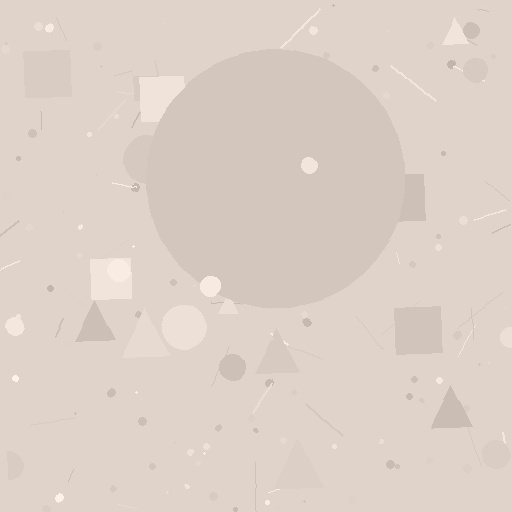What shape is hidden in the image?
A circle is hidden in the image.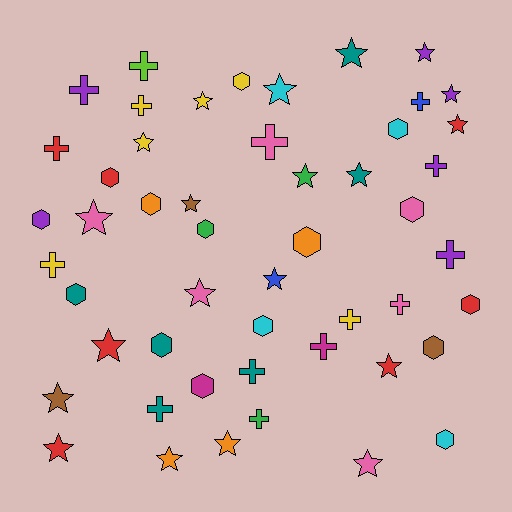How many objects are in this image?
There are 50 objects.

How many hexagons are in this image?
There are 15 hexagons.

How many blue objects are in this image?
There are 2 blue objects.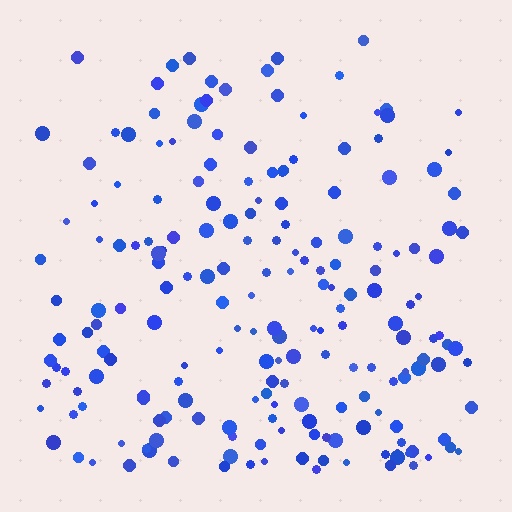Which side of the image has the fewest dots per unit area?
The top.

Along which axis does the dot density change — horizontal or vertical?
Vertical.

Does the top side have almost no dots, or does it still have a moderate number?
Still a moderate number, just noticeably fewer than the bottom.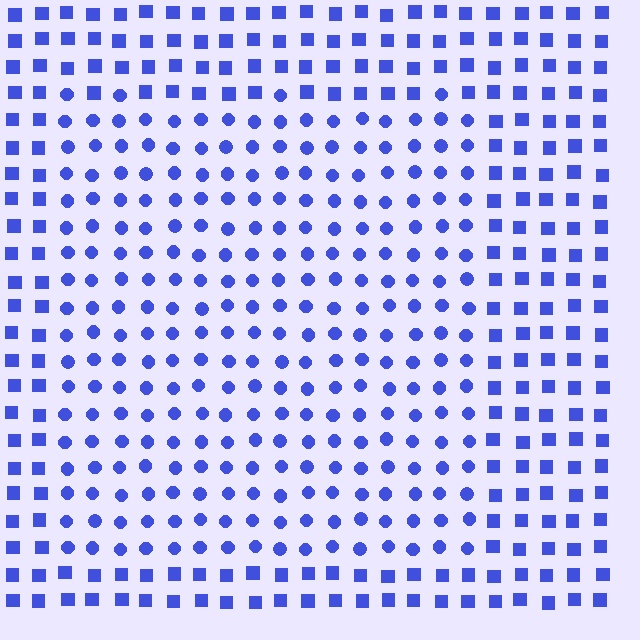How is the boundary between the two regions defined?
The boundary is defined by a change in element shape: circles inside vs. squares outside. All elements share the same color and spacing.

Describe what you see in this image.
The image is filled with small blue elements arranged in a uniform grid. A rectangle-shaped region contains circles, while the surrounding area contains squares. The boundary is defined purely by the change in element shape.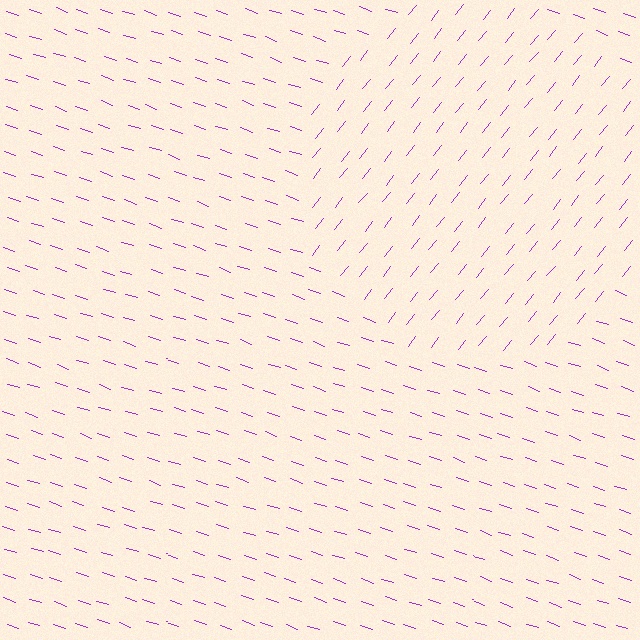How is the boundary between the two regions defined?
The boundary is defined purely by a change in line orientation (approximately 69 degrees difference). All lines are the same color and thickness.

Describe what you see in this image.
The image is filled with small purple line segments. A circle region in the image has lines oriented differently from the surrounding lines, creating a visible texture boundary.